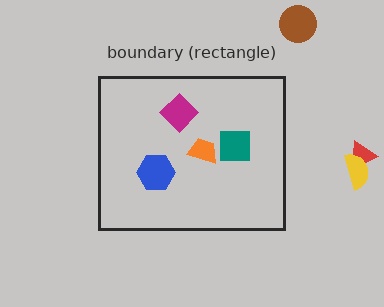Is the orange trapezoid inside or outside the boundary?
Inside.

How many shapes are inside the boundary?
4 inside, 3 outside.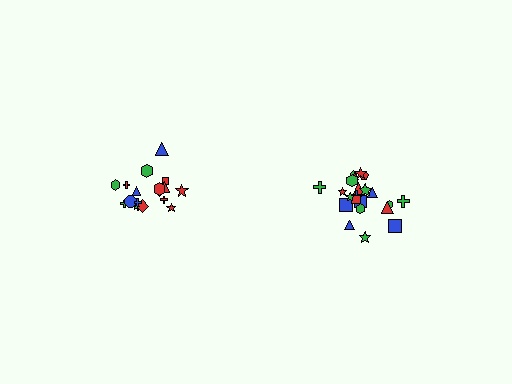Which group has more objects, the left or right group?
The right group.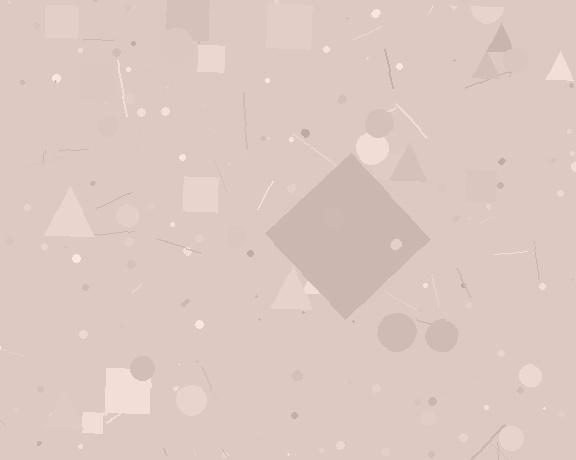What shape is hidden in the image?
A diamond is hidden in the image.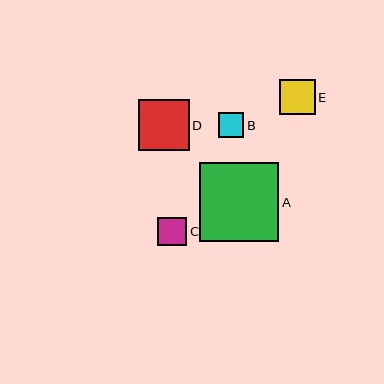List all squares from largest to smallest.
From largest to smallest: A, D, E, C, B.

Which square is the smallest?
Square B is the smallest with a size of approximately 26 pixels.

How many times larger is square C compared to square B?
Square C is approximately 1.1 times the size of square B.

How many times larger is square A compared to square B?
Square A is approximately 3.1 times the size of square B.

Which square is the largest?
Square A is the largest with a size of approximately 79 pixels.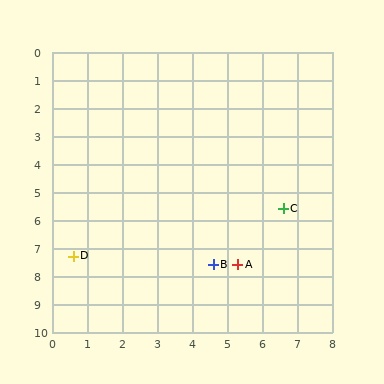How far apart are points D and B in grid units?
Points D and B are about 4.0 grid units apart.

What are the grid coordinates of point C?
Point C is at approximately (6.6, 5.6).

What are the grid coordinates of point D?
Point D is at approximately (0.6, 7.3).